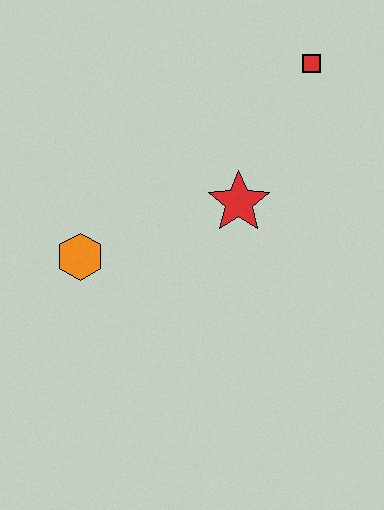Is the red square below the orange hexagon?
No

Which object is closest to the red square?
The red star is closest to the red square.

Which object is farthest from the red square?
The orange hexagon is farthest from the red square.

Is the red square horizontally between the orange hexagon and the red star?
No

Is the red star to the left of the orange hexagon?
No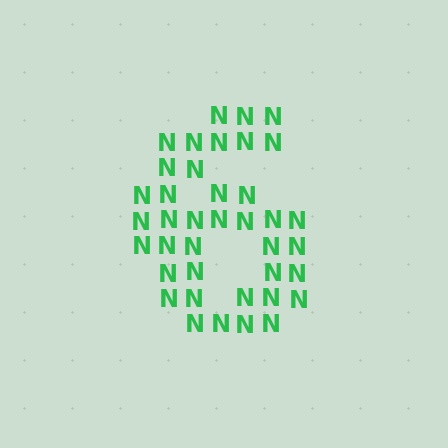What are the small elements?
The small elements are letter N's.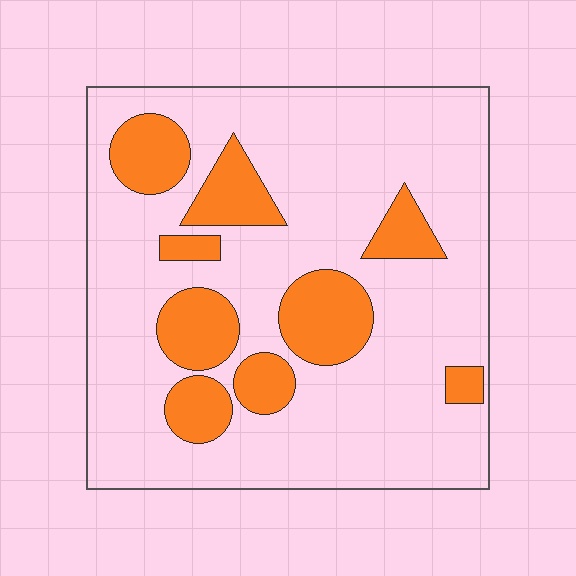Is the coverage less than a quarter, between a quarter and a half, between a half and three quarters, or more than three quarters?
Less than a quarter.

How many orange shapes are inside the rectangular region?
9.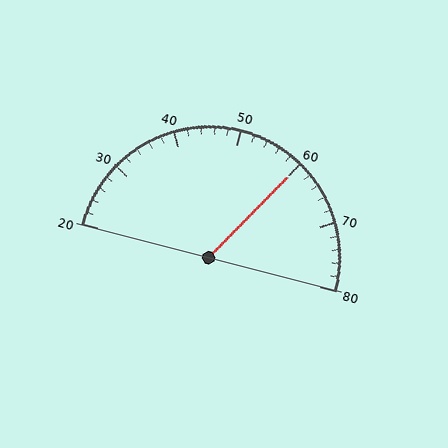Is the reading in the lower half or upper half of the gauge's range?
The reading is in the upper half of the range (20 to 80).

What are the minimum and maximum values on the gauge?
The gauge ranges from 20 to 80.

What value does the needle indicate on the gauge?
The needle indicates approximately 60.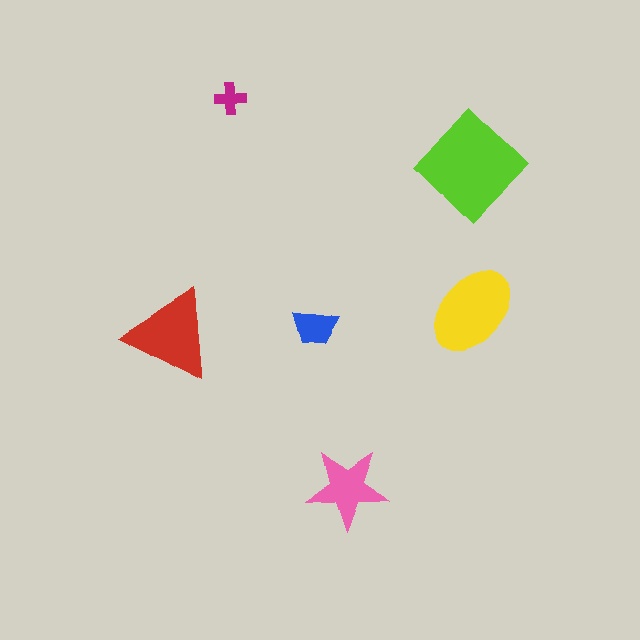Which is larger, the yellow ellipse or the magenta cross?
The yellow ellipse.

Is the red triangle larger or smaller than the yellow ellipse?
Smaller.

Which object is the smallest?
The magenta cross.